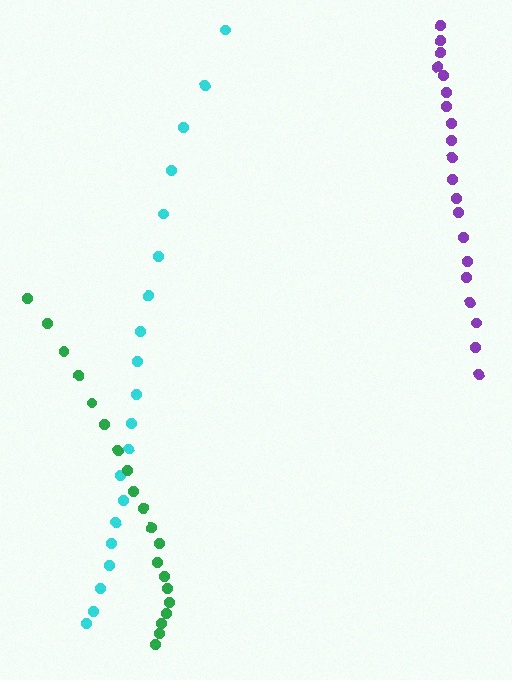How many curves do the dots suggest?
There are 3 distinct paths.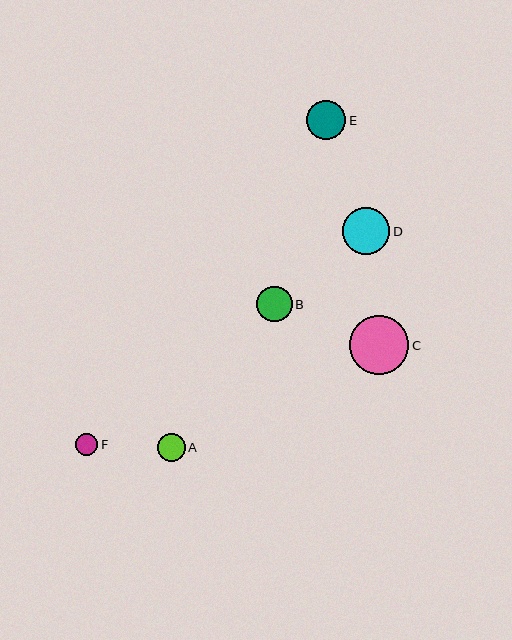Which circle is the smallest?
Circle F is the smallest with a size of approximately 22 pixels.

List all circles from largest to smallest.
From largest to smallest: C, D, E, B, A, F.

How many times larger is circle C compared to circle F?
Circle C is approximately 2.7 times the size of circle F.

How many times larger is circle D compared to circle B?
Circle D is approximately 1.3 times the size of circle B.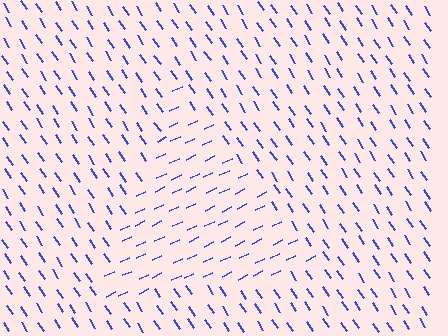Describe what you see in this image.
The image is filled with small blue line segments. A triangle region in the image has lines oriented differently from the surrounding lines, creating a visible texture boundary.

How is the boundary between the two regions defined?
The boundary is defined purely by a change in line orientation (approximately 82 degrees difference). All lines are the same color and thickness.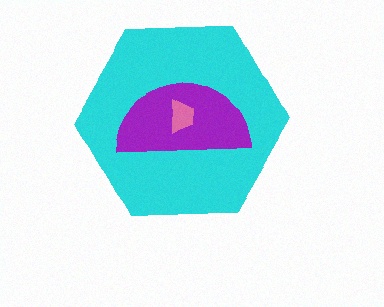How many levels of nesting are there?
3.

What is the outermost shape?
The cyan hexagon.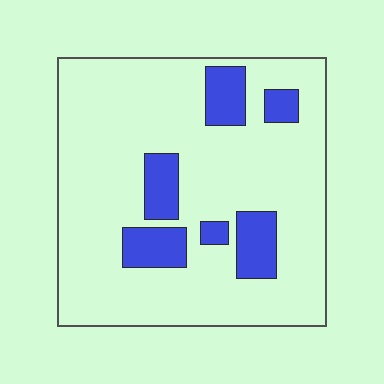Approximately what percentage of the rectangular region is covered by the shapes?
Approximately 15%.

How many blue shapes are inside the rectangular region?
6.